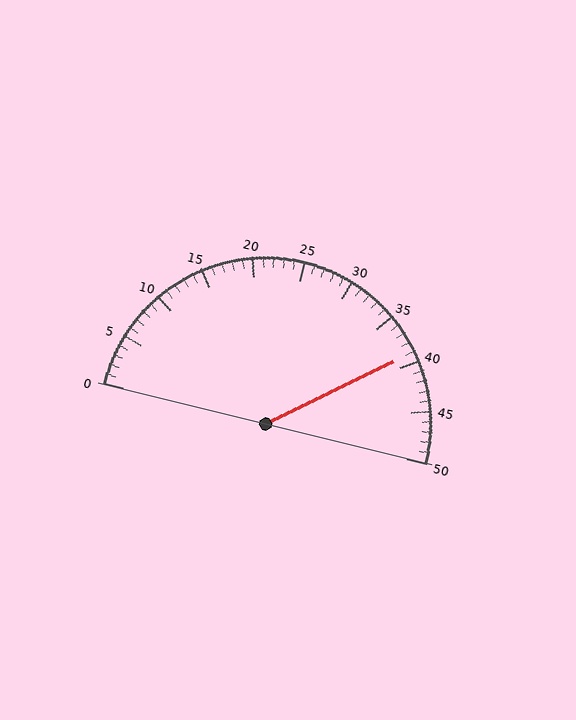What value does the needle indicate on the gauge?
The needle indicates approximately 39.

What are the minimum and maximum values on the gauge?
The gauge ranges from 0 to 50.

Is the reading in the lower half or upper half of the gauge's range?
The reading is in the upper half of the range (0 to 50).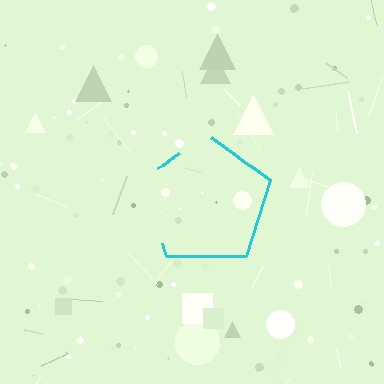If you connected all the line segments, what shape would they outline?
They would outline a pentagon.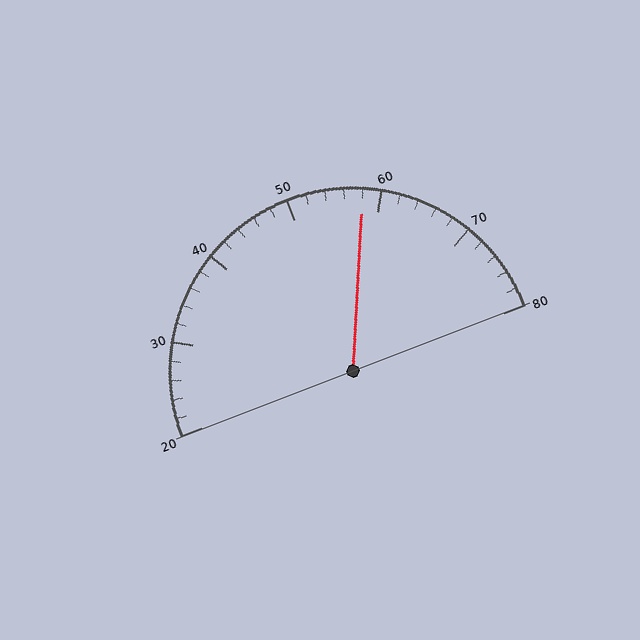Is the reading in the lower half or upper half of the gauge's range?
The reading is in the upper half of the range (20 to 80).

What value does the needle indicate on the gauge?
The needle indicates approximately 58.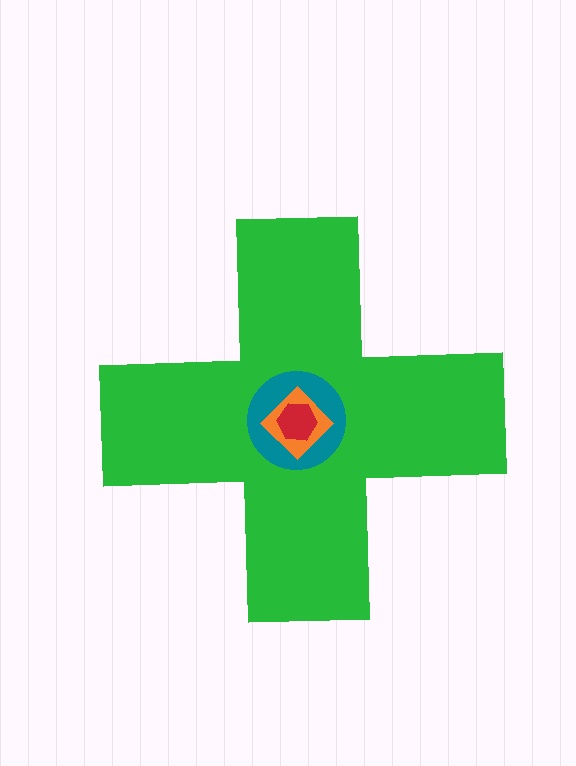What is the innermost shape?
The red hexagon.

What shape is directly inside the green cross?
The teal circle.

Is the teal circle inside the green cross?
Yes.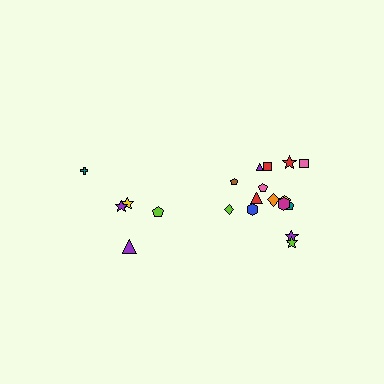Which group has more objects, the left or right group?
The right group.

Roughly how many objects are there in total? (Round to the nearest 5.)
Roughly 20 objects in total.